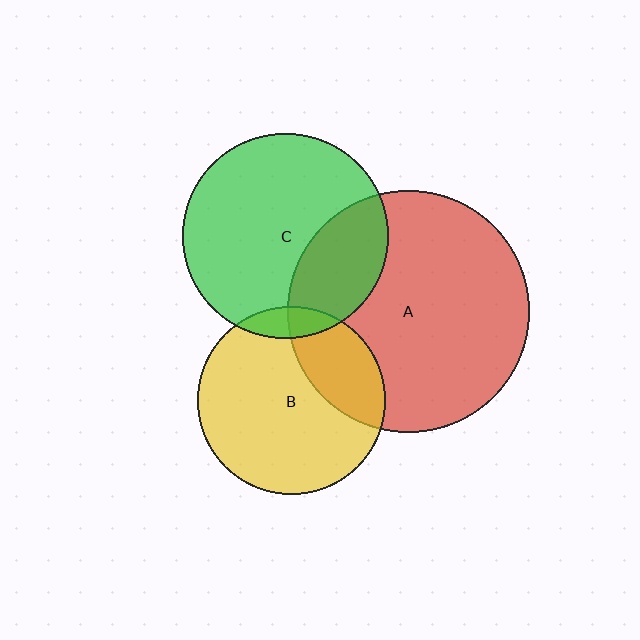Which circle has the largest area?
Circle A (red).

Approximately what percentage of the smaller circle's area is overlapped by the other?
Approximately 30%.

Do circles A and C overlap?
Yes.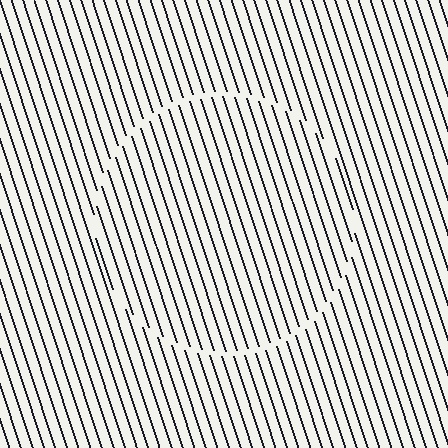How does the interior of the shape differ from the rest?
The interior of the shape contains the same grating, shifted by half a period — the contour is defined by the phase discontinuity where line-ends from the inner and outer gratings abut.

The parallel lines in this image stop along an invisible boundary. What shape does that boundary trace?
An illusory circle. The interior of the shape contains the same grating, shifted by half a period — the contour is defined by the phase discontinuity where line-ends from the inner and outer gratings abut.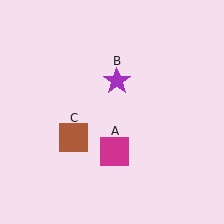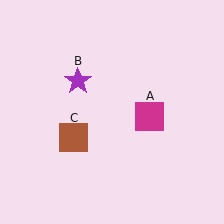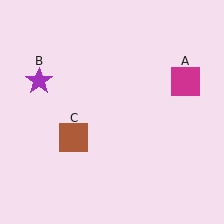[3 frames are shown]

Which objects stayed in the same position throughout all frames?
Brown square (object C) remained stationary.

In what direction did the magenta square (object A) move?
The magenta square (object A) moved up and to the right.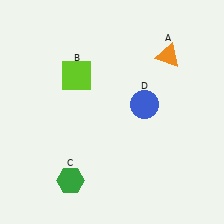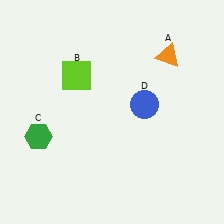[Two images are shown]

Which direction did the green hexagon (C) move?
The green hexagon (C) moved up.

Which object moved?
The green hexagon (C) moved up.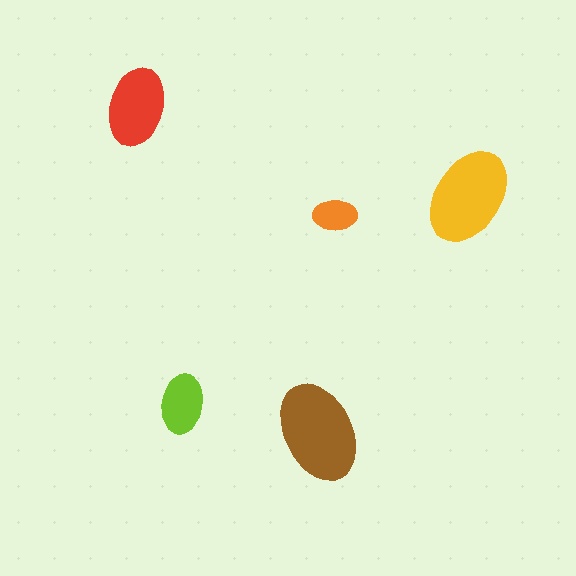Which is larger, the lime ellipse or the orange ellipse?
The lime one.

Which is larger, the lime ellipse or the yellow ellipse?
The yellow one.